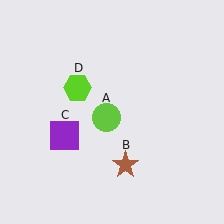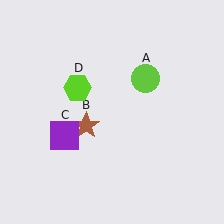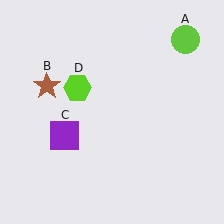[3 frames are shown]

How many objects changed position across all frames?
2 objects changed position: lime circle (object A), brown star (object B).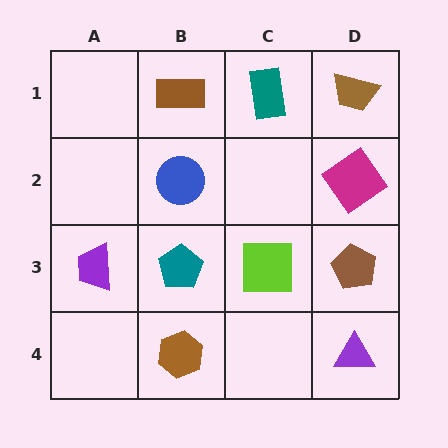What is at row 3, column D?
A brown pentagon.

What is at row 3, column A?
A purple trapezoid.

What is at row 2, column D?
A magenta diamond.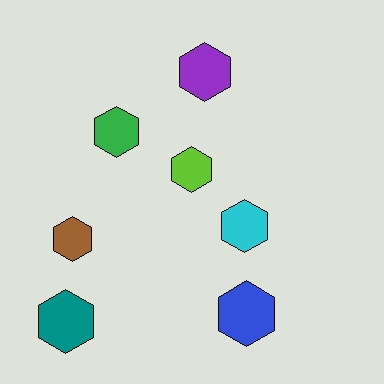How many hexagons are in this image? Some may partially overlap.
There are 7 hexagons.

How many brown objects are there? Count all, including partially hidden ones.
There is 1 brown object.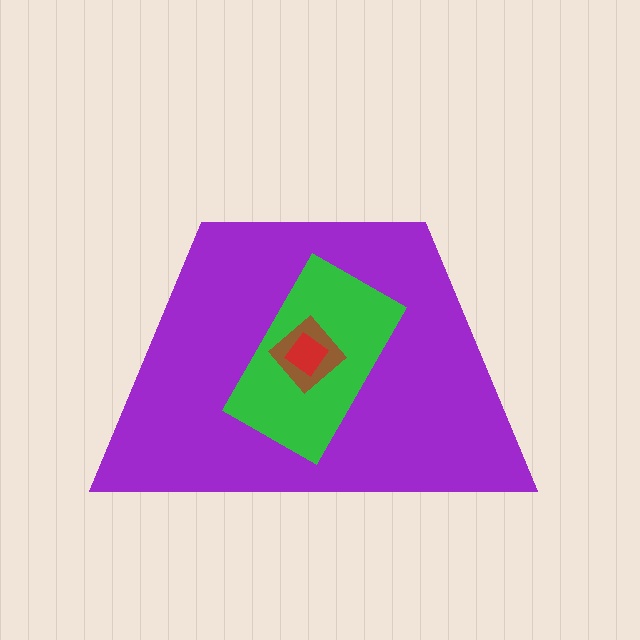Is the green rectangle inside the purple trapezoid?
Yes.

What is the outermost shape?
The purple trapezoid.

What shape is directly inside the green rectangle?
The brown diamond.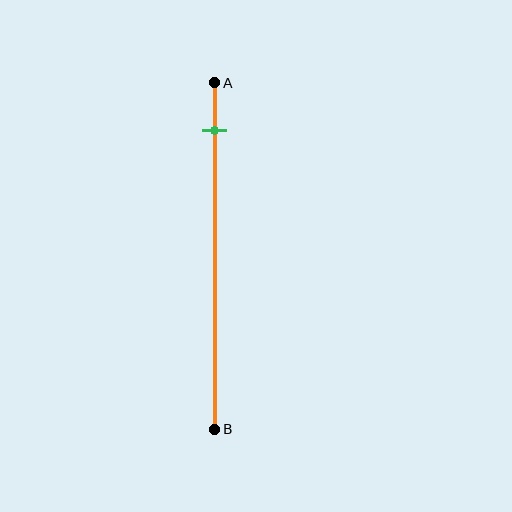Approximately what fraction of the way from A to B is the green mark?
The green mark is approximately 15% of the way from A to B.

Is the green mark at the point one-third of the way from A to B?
No, the mark is at about 15% from A, not at the 33% one-third point.